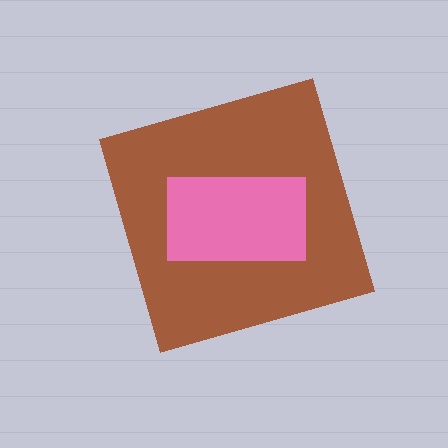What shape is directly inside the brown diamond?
The pink rectangle.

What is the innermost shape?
The pink rectangle.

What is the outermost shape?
The brown diamond.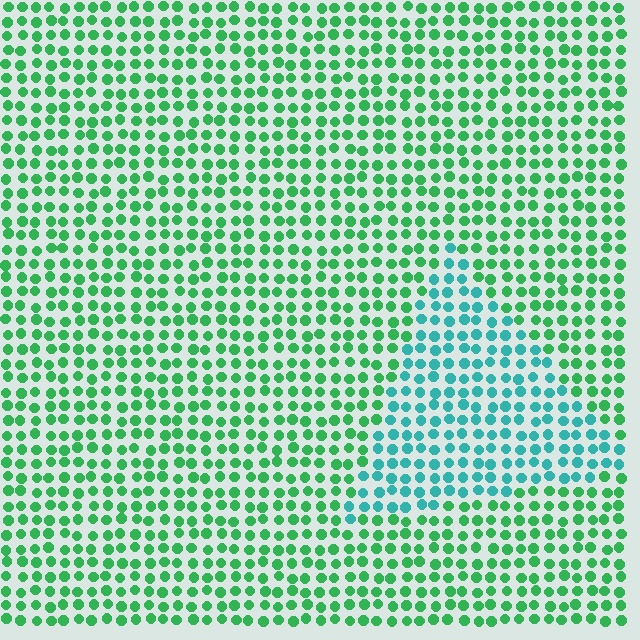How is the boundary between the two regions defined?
The boundary is defined purely by a slight shift in hue (about 40 degrees). Spacing, size, and orientation are identical on both sides.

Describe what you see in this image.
The image is filled with small green elements in a uniform arrangement. A triangle-shaped region is visible where the elements are tinted to a slightly different hue, forming a subtle color boundary.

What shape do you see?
I see a triangle.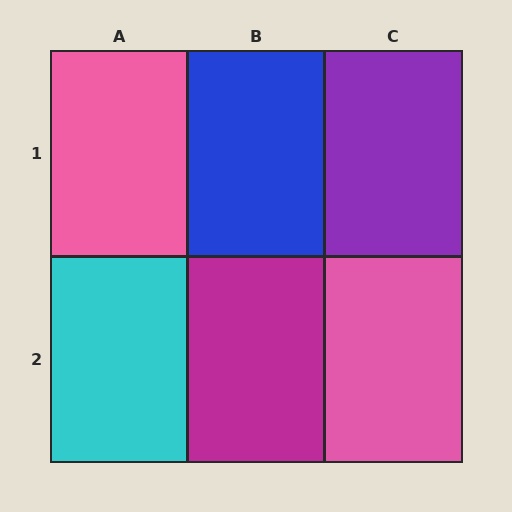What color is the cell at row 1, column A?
Pink.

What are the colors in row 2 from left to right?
Cyan, magenta, pink.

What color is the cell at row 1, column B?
Blue.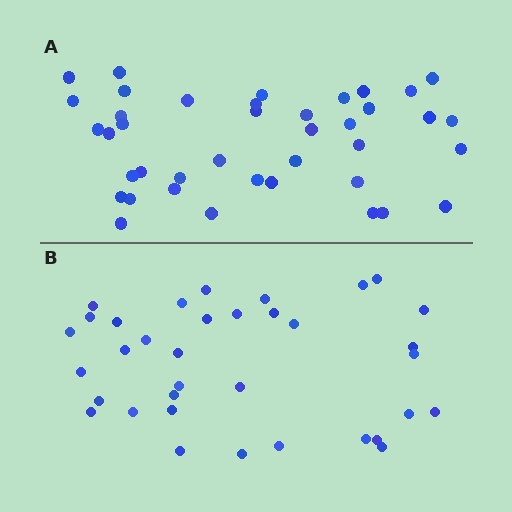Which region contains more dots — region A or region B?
Region A (the top region) has more dots.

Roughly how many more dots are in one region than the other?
Region A has about 5 more dots than region B.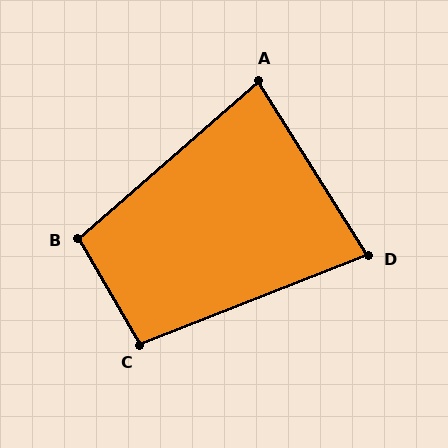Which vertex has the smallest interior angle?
D, at approximately 79 degrees.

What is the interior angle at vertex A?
Approximately 81 degrees (acute).